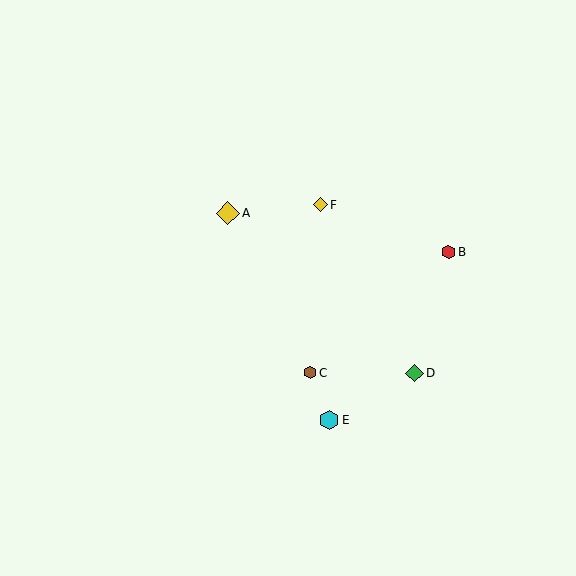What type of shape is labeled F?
Shape F is a yellow diamond.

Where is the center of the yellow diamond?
The center of the yellow diamond is at (228, 213).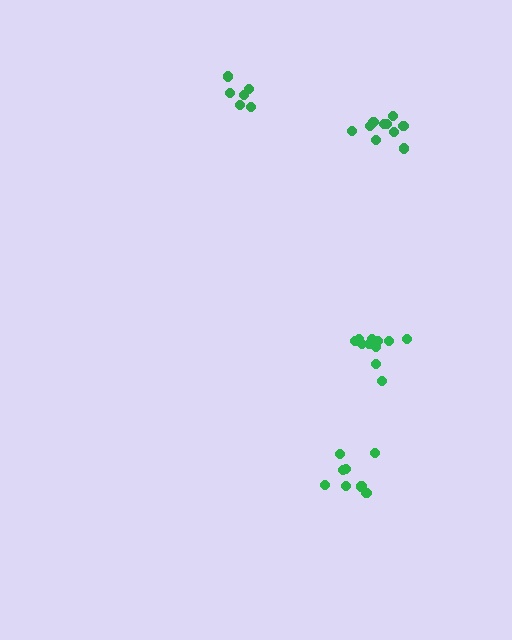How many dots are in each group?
Group 1: 10 dots, Group 2: 8 dots, Group 3: 6 dots, Group 4: 11 dots (35 total).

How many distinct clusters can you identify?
There are 4 distinct clusters.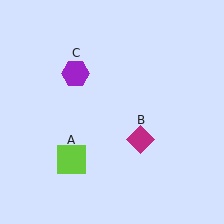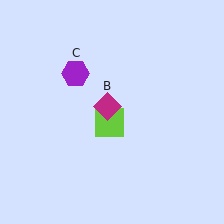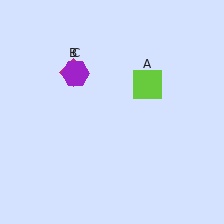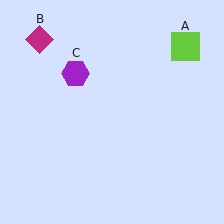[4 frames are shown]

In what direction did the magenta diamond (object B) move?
The magenta diamond (object B) moved up and to the left.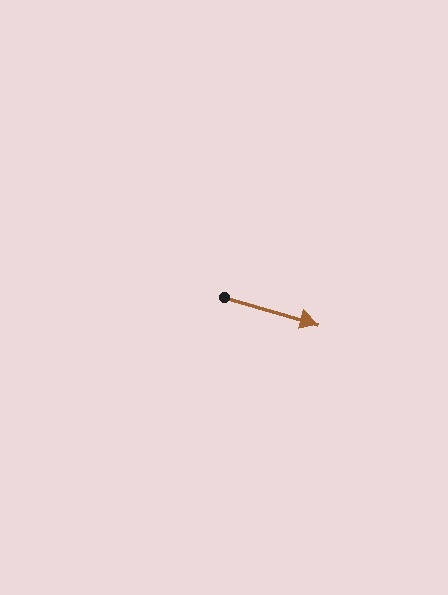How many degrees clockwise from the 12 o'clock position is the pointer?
Approximately 106 degrees.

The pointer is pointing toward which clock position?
Roughly 4 o'clock.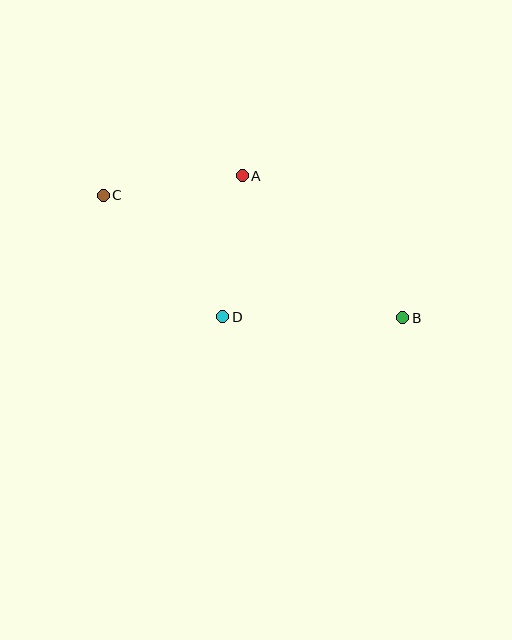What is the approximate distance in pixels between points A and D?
The distance between A and D is approximately 143 pixels.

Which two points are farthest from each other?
Points B and C are farthest from each other.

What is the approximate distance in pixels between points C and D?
The distance between C and D is approximately 170 pixels.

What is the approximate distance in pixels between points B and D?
The distance between B and D is approximately 180 pixels.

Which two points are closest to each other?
Points A and C are closest to each other.